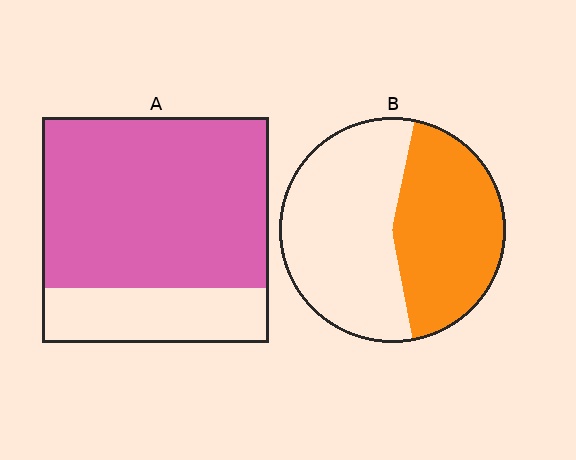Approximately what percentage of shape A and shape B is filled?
A is approximately 75% and B is approximately 45%.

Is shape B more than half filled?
No.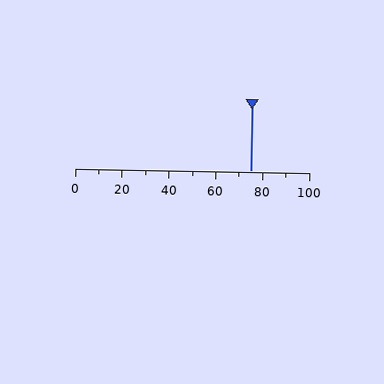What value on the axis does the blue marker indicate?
The marker indicates approximately 75.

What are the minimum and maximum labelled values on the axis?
The axis runs from 0 to 100.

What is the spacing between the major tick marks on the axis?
The major ticks are spaced 20 apart.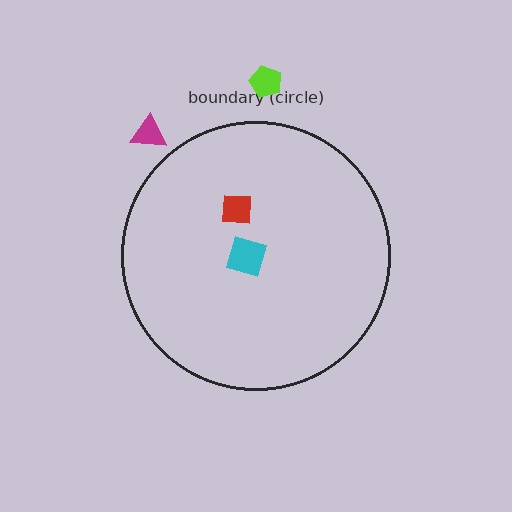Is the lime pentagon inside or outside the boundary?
Outside.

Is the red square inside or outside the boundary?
Inside.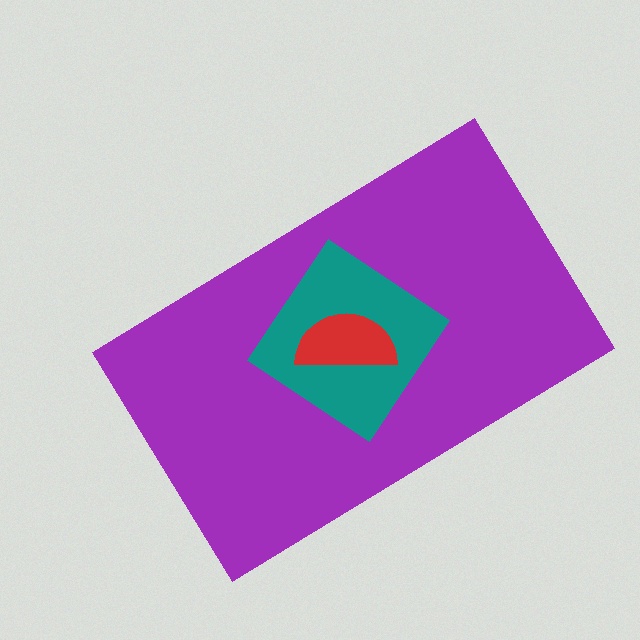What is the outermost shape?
The purple rectangle.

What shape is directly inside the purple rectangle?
The teal diamond.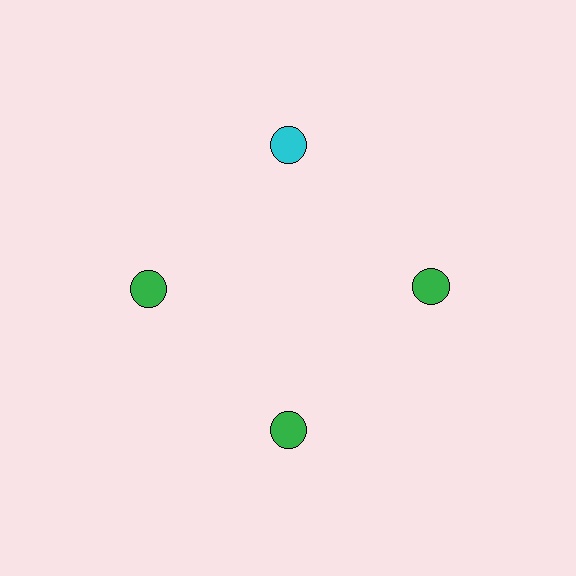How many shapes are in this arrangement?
There are 4 shapes arranged in a ring pattern.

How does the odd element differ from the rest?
It has a different color: cyan instead of green.